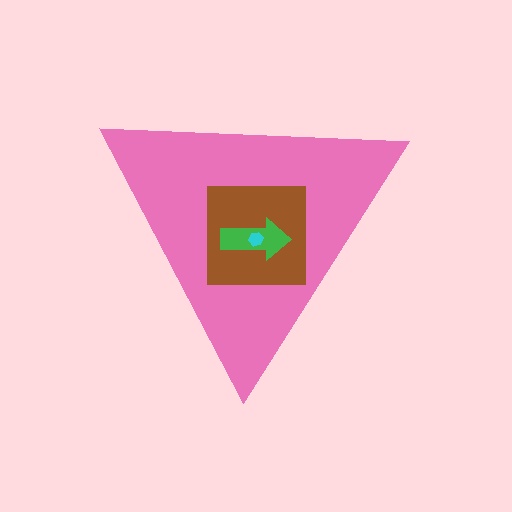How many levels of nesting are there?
4.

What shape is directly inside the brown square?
The green arrow.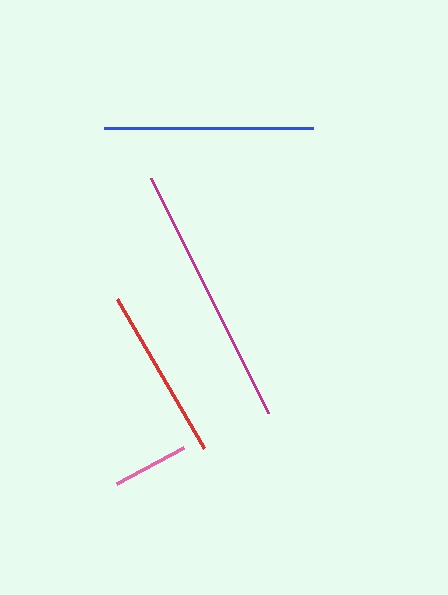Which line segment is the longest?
The magenta line is the longest at approximately 263 pixels.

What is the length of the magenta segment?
The magenta segment is approximately 263 pixels long.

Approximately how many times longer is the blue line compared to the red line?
The blue line is approximately 1.2 times the length of the red line.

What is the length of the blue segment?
The blue segment is approximately 210 pixels long.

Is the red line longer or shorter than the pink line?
The red line is longer than the pink line.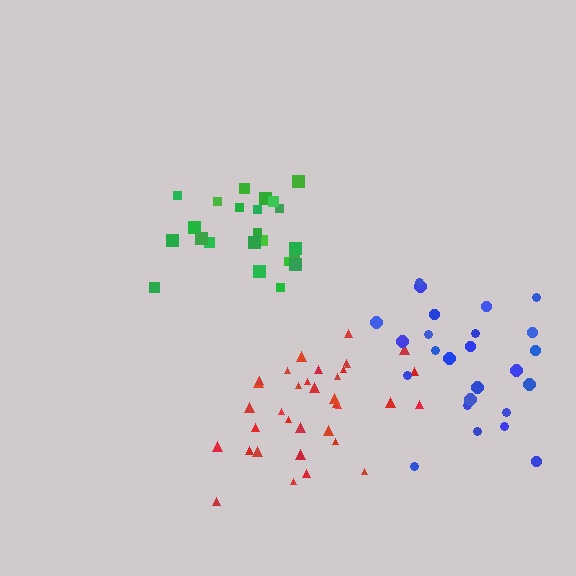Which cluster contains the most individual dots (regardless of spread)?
Red (35).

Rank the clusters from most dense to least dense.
red, green, blue.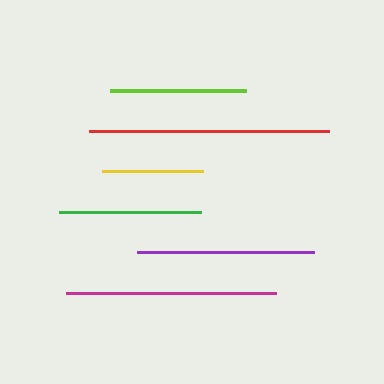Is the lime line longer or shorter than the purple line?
The purple line is longer than the lime line.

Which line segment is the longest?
The red line is the longest at approximately 240 pixels.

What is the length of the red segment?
The red segment is approximately 240 pixels long.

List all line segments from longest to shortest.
From longest to shortest: red, magenta, purple, green, lime, yellow.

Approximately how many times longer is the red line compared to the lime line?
The red line is approximately 1.8 times the length of the lime line.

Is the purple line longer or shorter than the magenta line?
The magenta line is longer than the purple line.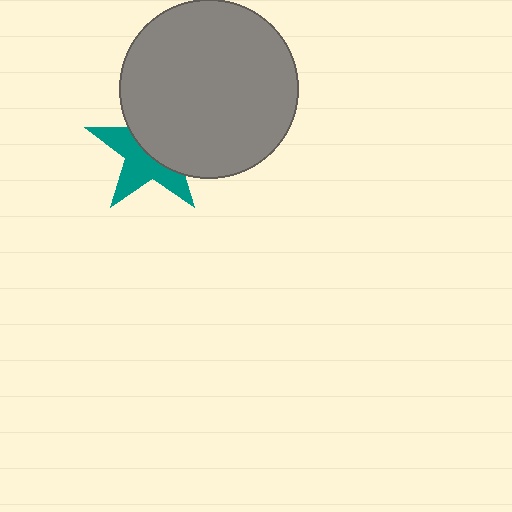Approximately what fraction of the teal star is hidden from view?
Roughly 51% of the teal star is hidden behind the gray circle.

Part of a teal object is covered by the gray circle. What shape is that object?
It is a star.